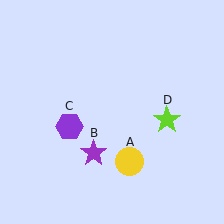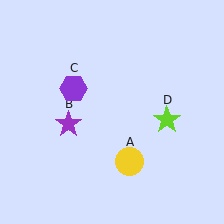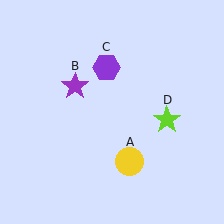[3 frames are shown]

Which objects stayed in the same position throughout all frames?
Yellow circle (object A) and lime star (object D) remained stationary.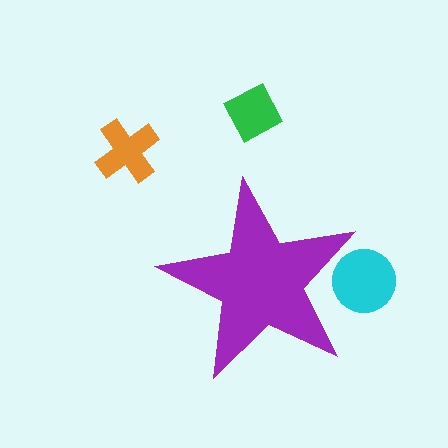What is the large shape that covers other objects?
A purple star.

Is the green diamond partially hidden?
No, the green diamond is fully visible.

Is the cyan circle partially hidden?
Yes, the cyan circle is partially hidden behind the purple star.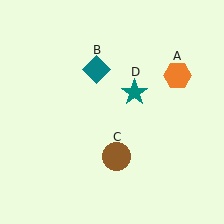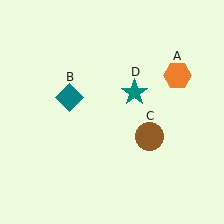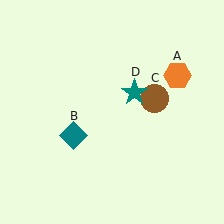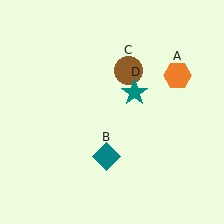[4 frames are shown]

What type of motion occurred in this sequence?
The teal diamond (object B), brown circle (object C) rotated counterclockwise around the center of the scene.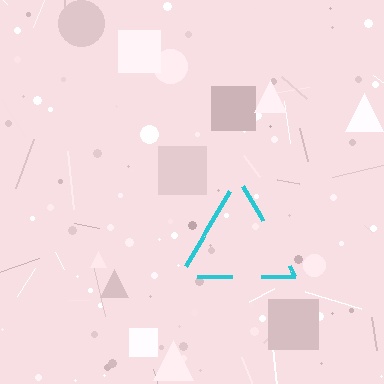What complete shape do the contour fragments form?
The contour fragments form a triangle.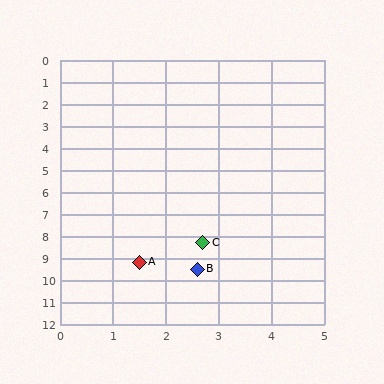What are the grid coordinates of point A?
Point A is at approximately (1.5, 9.2).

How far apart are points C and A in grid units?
Points C and A are about 1.5 grid units apart.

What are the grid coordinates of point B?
Point B is at approximately (2.6, 9.5).